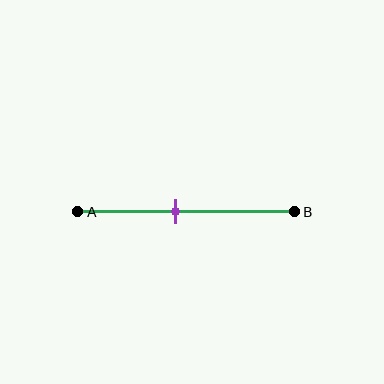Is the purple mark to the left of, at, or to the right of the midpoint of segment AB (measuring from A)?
The purple mark is to the left of the midpoint of segment AB.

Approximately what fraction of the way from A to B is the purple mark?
The purple mark is approximately 45% of the way from A to B.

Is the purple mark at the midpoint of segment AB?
No, the mark is at about 45% from A, not at the 50% midpoint.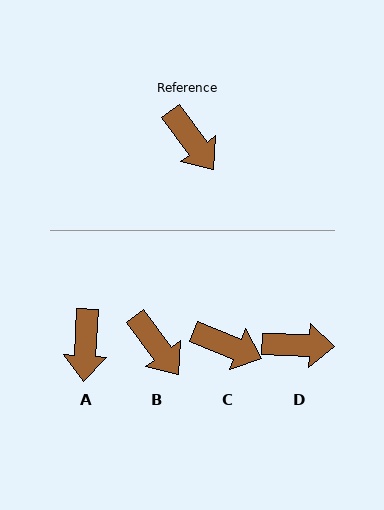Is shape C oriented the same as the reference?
No, it is off by about 32 degrees.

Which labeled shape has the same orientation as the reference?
B.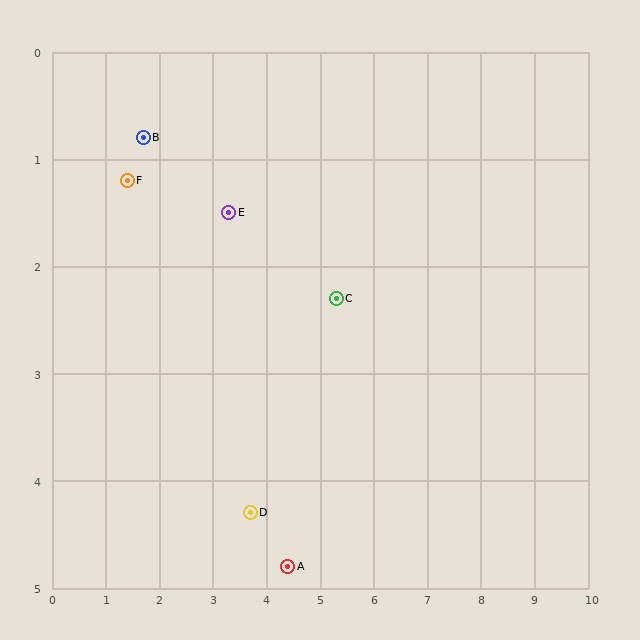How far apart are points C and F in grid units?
Points C and F are about 4.1 grid units apart.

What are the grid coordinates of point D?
Point D is at approximately (3.7, 4.3).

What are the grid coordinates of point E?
Point E is at approximately (3.3, 1.5).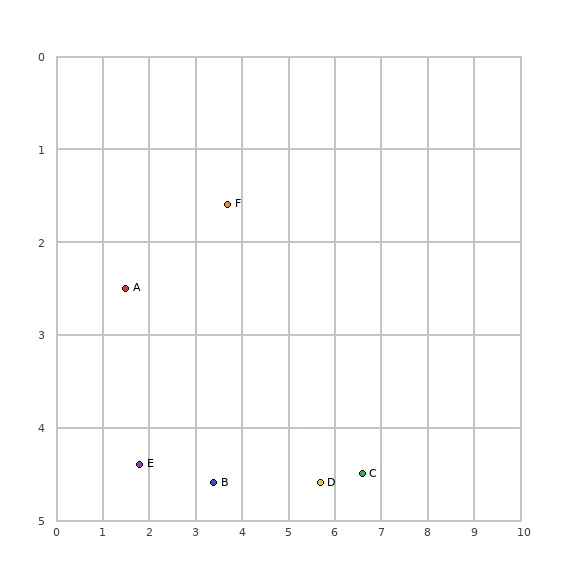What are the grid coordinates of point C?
Point C is at approximately (6.6, 4.5).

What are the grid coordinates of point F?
Point F is at approximately (3.7, 1.6).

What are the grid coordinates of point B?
Point B is at approximately (3.4, 4.6).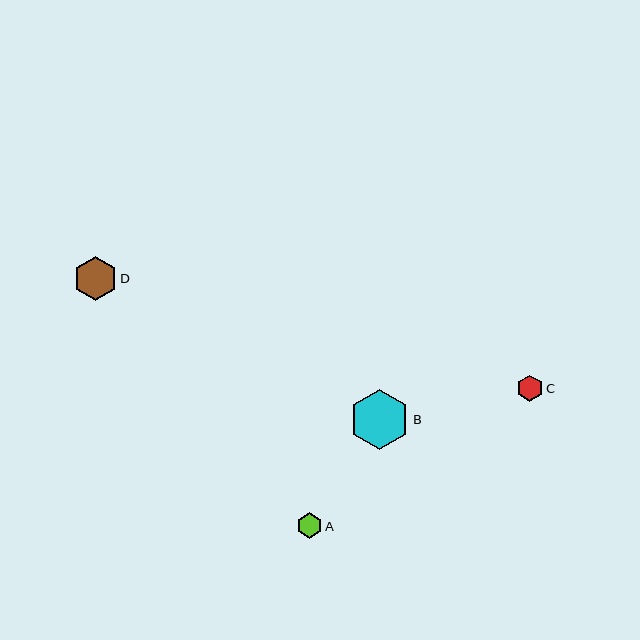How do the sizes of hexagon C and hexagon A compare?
Hexagon C and hexagon A are approximately the same size.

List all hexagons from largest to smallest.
From largest to smallest: B, D, C, A.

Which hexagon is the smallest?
Hexagon A is the smallest with a size of approximately 25 pixels.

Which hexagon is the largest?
Hexagon B is the largest with a size of approximately 60 pixels.